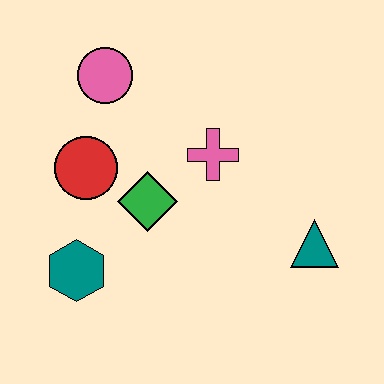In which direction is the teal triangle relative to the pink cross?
The teal triangle is to the right of the pink cross.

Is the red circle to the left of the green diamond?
Yes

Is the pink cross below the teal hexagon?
No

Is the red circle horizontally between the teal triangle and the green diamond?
No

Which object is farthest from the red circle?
The teal triangle is farthest from the red circle.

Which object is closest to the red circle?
The green diamond is closest to the red circle.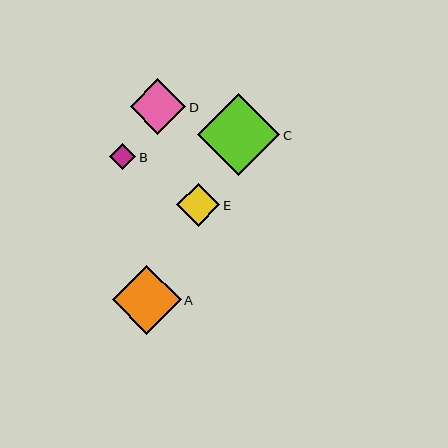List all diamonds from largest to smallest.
From largest to smallest: C, A, D, E, B.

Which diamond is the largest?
Diamond C is the largest with a size of approximately 83 pixels.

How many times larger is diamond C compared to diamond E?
Diamond C is approximately 1.9 times the size of diamond E.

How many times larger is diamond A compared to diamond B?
Diamond A is approximately 2.6 times the size of diamond B.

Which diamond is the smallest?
Diamond B is the smallest with a size of approximately 27 pixels.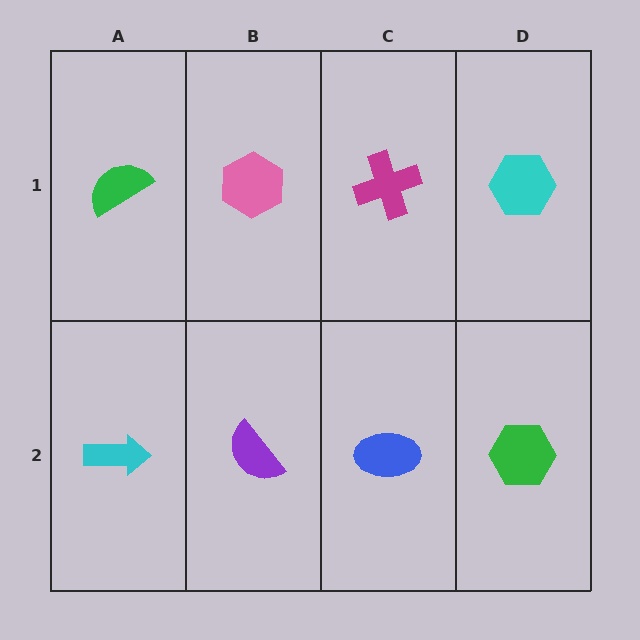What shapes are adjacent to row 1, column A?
A cyan arrow (row 2, column A), a pink hexagon (row 1, column B).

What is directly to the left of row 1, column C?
A pink hexagon.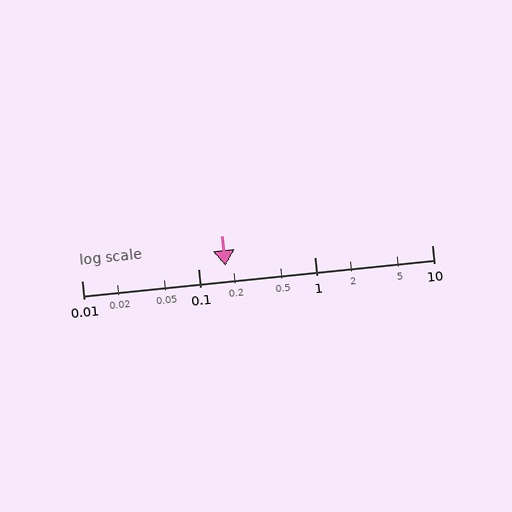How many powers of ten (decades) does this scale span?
The scale spans 3 decades, from 0.01 to 10.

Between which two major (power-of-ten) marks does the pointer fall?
The pointer is between 0.1 and 1.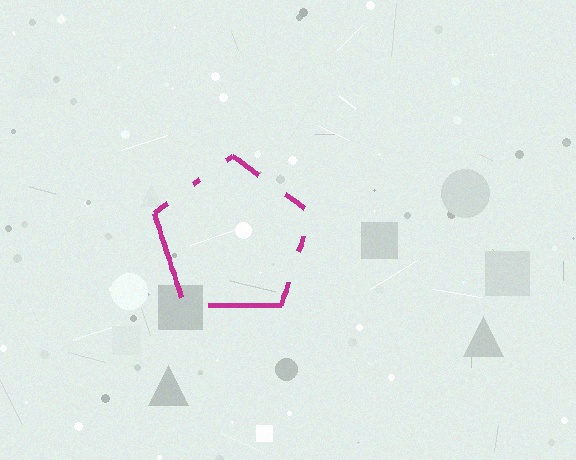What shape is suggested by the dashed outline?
The dashed outline suggests a pentagon.